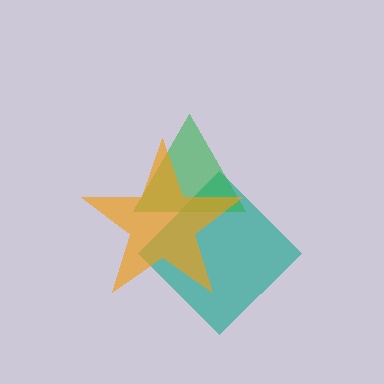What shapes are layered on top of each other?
The layered shapes are: a teal diamond, a green triangle, an orange star.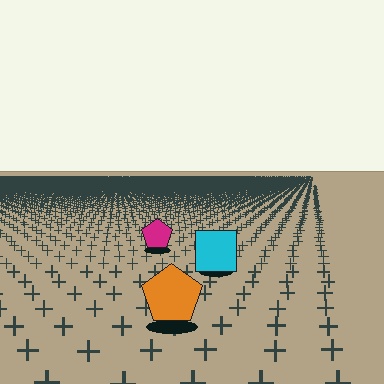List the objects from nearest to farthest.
From nearest to farthest: the orange pentagon, the cyan square, the magenta pentagon.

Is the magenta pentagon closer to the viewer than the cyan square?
No. The cyan square is closer — you can tell from the texture gradient: the ground texture is coarser near it.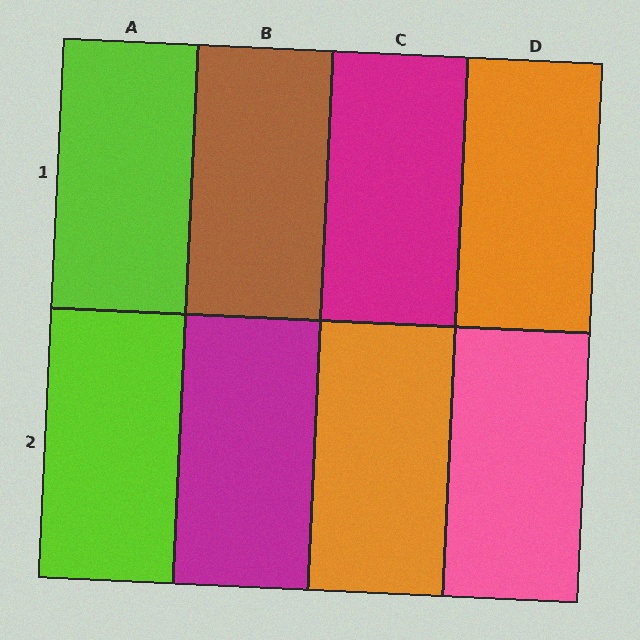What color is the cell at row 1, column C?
Magenta.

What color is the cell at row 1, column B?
Brown.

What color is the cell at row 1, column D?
Orange.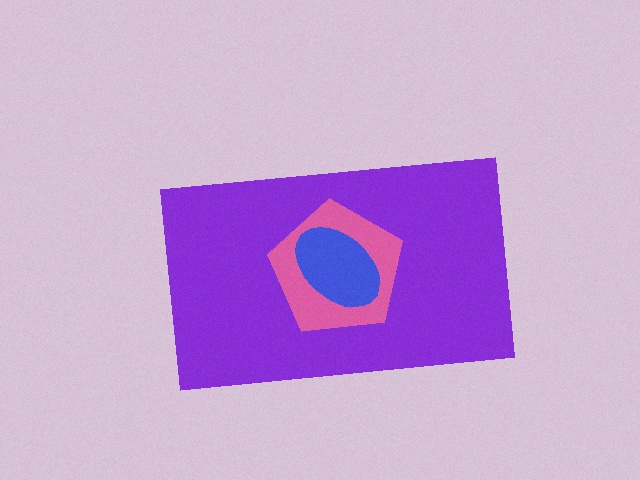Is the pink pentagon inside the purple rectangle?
Yes.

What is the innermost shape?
The blue ellipse.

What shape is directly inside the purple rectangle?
The pink pentagon.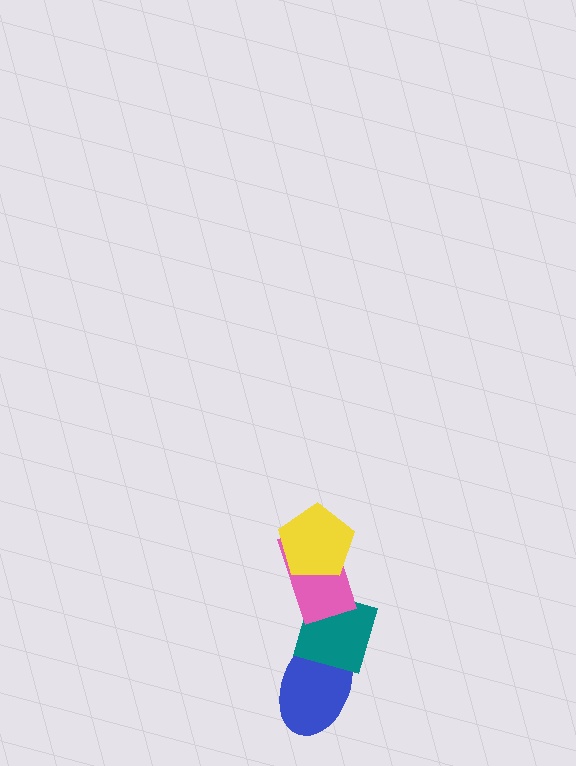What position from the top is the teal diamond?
The teal diamond is 3rd from the top.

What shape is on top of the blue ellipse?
The teal diamond is on top of the blue ellipse.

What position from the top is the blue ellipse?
The blue ellipse is 4th from the top.